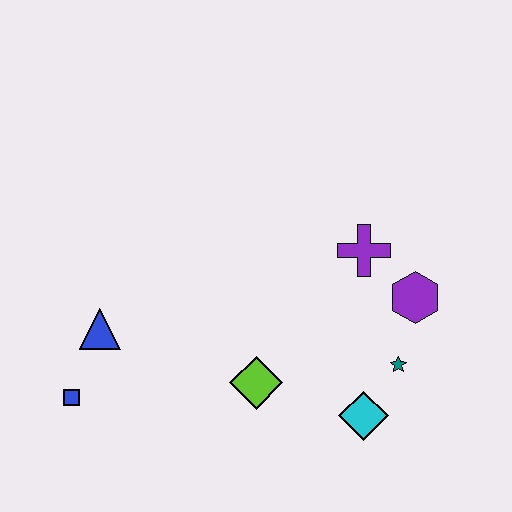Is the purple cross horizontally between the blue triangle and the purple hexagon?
Yes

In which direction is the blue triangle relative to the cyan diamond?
The blue triangle is to the left of the cyan diamond.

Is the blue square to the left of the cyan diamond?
Yes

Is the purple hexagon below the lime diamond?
No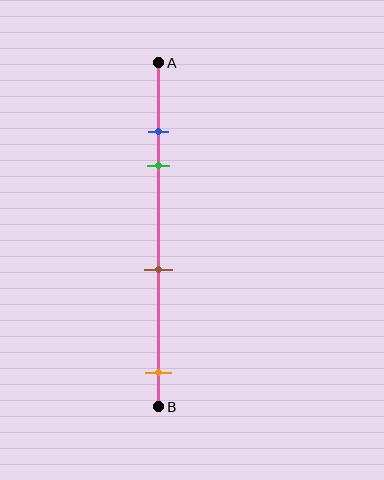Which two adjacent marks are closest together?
The blue and green marks are the closest adjacent pair.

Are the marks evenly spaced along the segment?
No, the marks are not evenly spaced.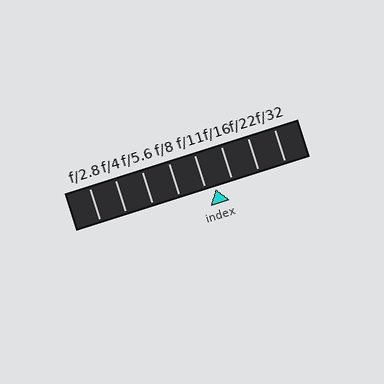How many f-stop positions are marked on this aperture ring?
There are 8 f-stop positions marked.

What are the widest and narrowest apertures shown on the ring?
The widest aperture shown is f/2.8 and the narrowest is f/32.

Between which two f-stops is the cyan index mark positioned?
The index mark is between f/11 and f/16.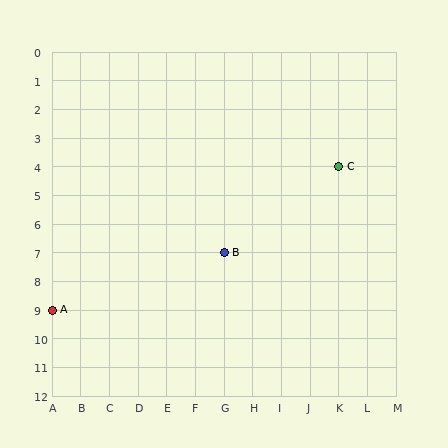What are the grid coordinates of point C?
Point C is at grid coordinates (K, 4).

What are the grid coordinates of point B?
Point B is at grid coordinates (G, 7).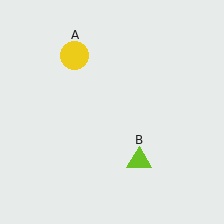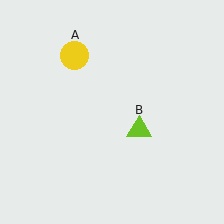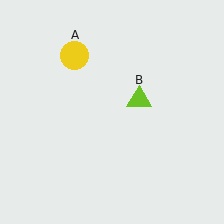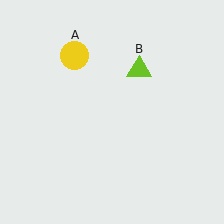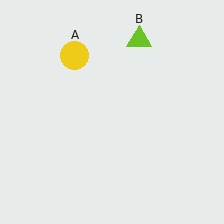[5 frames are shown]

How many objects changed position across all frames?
1 object changed position: lime triangle (object B).